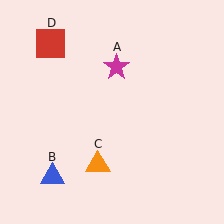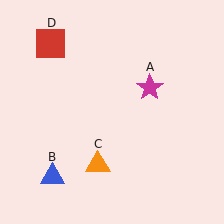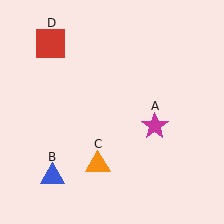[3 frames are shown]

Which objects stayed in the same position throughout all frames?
Blue triangle (object B) and orange triangle (object C) and red square (object D) remained stationary.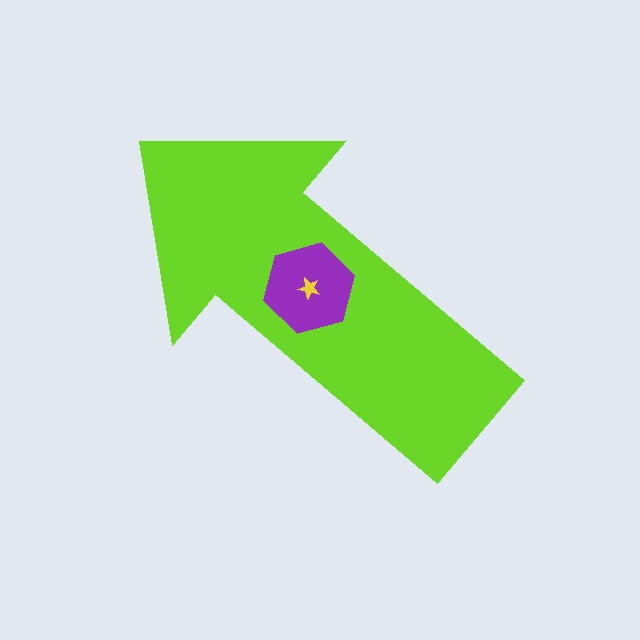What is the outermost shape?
The lime arrow.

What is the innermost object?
The yellow star.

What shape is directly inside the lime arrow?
The purple hexagon.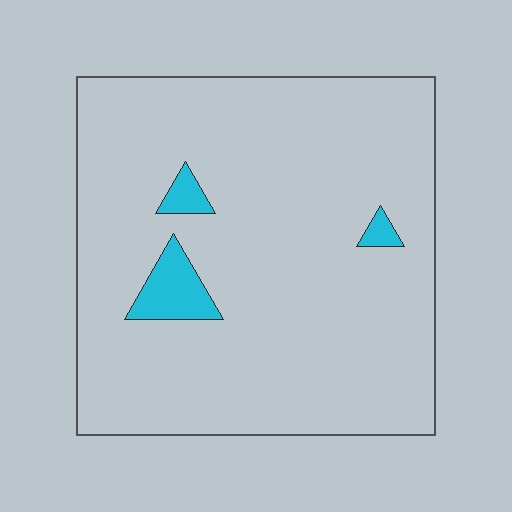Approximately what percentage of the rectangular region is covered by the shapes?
Approximately 5%.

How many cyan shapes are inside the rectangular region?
3.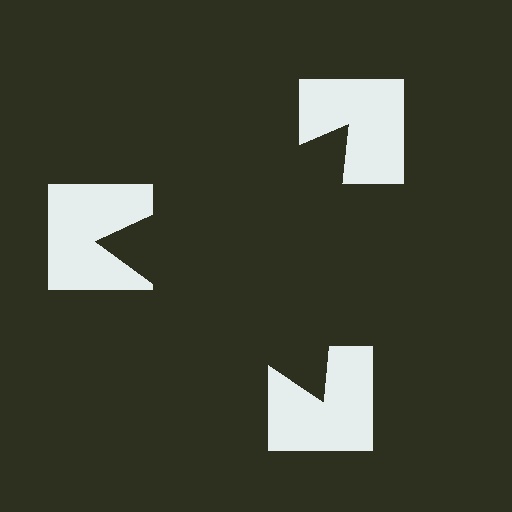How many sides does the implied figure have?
3 sides.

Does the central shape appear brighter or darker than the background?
It typically appears slightly darker than the background, even though no actual brightness change is drawn.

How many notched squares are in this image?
There are 3 — one at each vertex of the illusory triangle.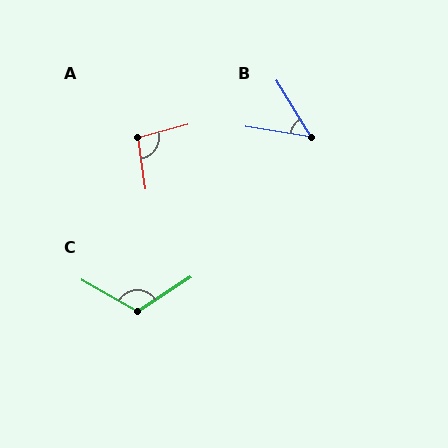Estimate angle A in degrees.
Approximately 96 degrees.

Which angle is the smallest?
B, at approximately 49 degrees.